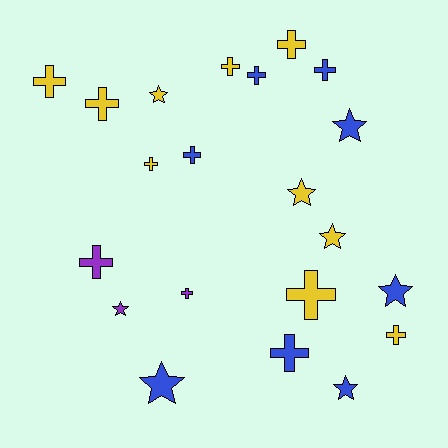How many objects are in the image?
There are 21 objects.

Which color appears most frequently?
Yellow, with 10 objects.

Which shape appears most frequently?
Cross, with 13 objects.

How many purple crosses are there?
There are 2 purple crosses.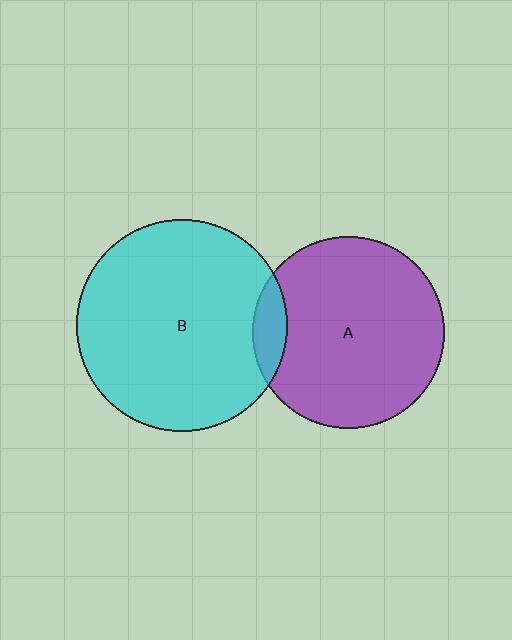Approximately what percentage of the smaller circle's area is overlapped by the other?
Approximately 10%.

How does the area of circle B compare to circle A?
Approximately 1.2 times.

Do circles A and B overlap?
Yes.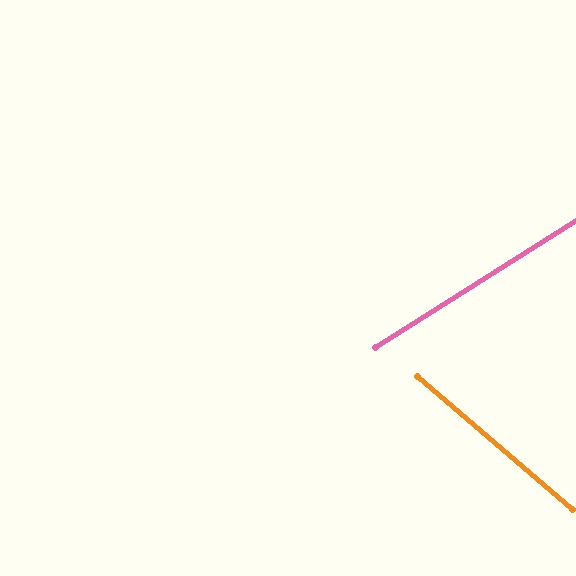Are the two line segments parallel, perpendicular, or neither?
Neither parallel nor perpendicular — they differ by about 73°.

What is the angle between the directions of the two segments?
Approximately 73 degrees.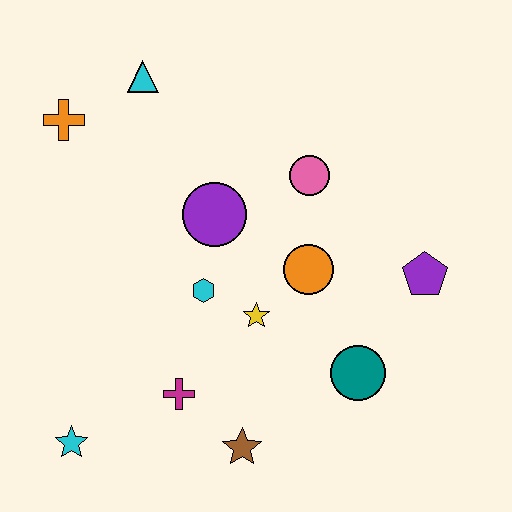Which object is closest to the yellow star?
The cyan hexagon is closest to the yellow star.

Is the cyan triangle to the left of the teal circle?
Yes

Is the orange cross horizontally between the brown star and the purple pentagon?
No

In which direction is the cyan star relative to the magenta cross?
The cyan star is to the left of the magenta cross.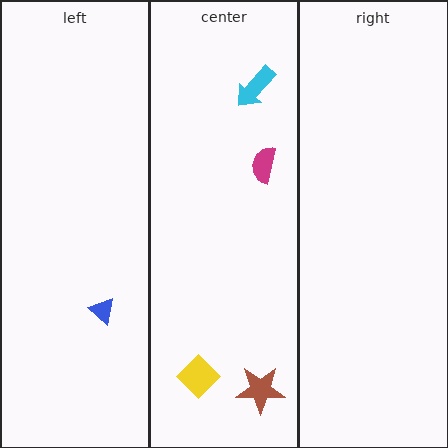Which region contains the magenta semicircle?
The center region.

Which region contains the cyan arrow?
The center region.